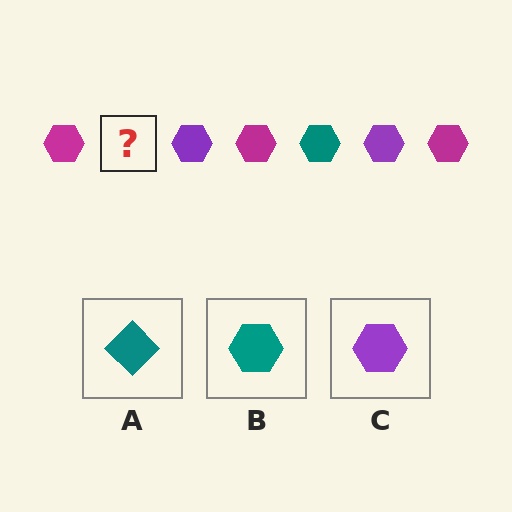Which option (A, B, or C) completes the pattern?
B.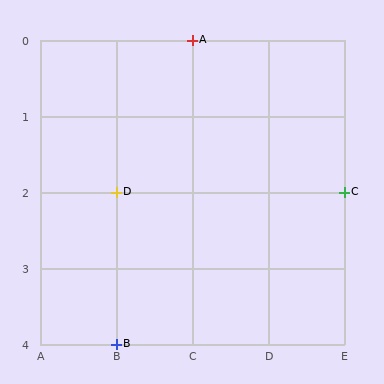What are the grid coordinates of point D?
Point D is at grid coordinates (B, 2).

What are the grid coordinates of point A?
Point A is at grid coordinates (C, 0).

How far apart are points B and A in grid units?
Points B and A are 1 column and 4 rows apart (about 4.1 grid units diagonally).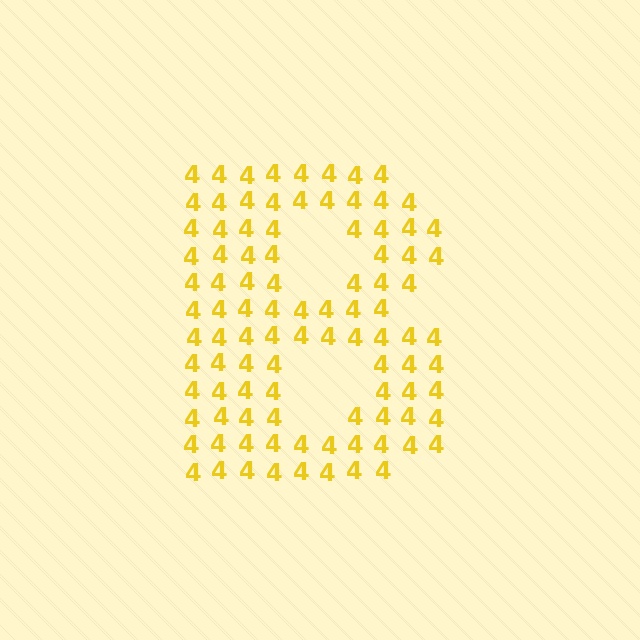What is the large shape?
The large shape is the letter B.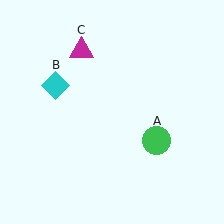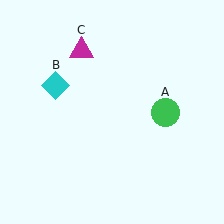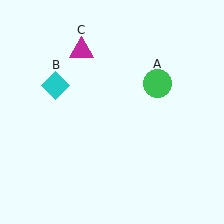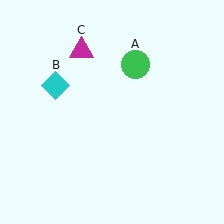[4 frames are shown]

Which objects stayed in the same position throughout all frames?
Cyan diamond (object B) and magenta triangle (object C) remained stationary.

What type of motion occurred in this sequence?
The green circle (object A) rotated counterclockwise around the center of the scene.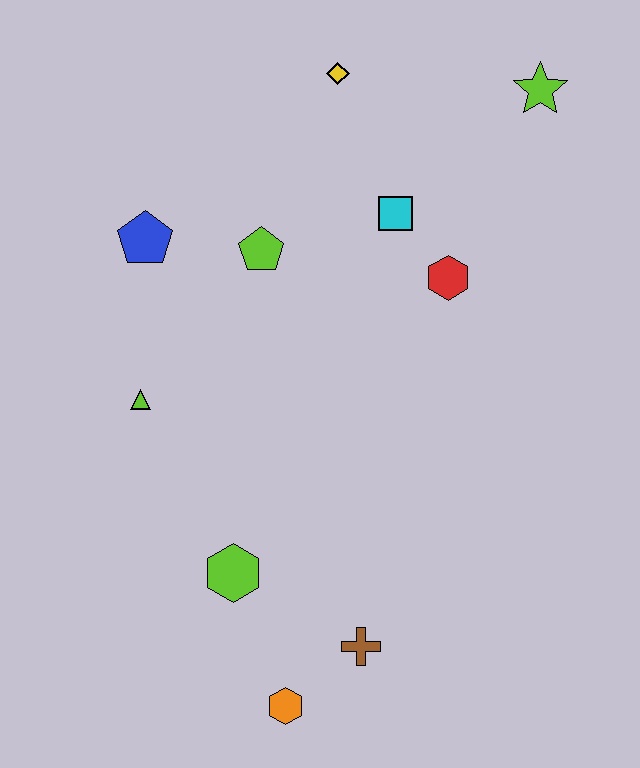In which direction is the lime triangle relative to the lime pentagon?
The lime triangle is below the lime pentagon.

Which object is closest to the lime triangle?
The blue pentagon is closest to the lime triangle.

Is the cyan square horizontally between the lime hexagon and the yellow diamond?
No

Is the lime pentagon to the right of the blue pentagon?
Yes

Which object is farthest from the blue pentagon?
The orange hexagon is farthest from the blue pentagon.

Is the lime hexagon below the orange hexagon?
No